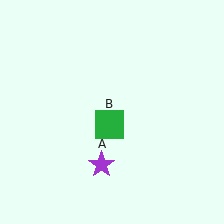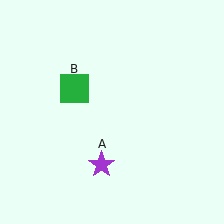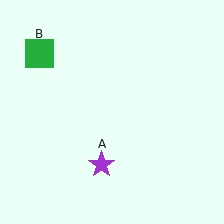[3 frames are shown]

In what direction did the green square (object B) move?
The green square (object B) moved up and to the left.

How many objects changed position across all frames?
1 object changed position: green square (object B).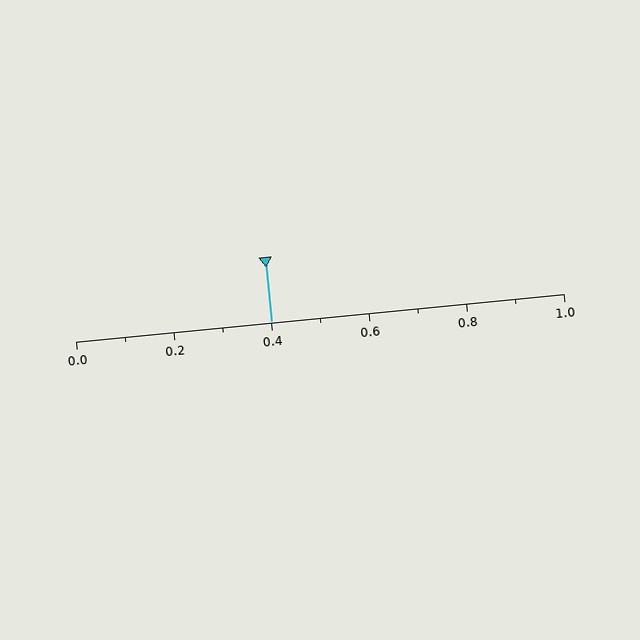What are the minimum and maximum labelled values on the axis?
The axis runs from 0.0 to 1.0.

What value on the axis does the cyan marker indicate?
The marker indicates approximately 0.4.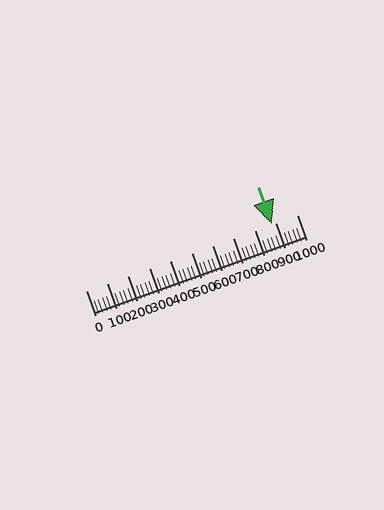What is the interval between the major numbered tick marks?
The major tick marks are spaced 100 units apart.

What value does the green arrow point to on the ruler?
The green arrow points to approximately 880.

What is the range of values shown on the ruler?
The ruler shows values from 0 to 1000.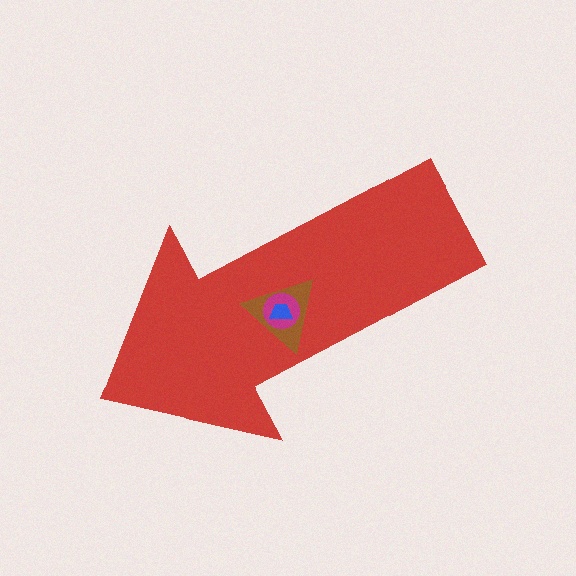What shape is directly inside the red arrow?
The brown triangle.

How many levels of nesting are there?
4.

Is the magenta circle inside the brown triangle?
Yes.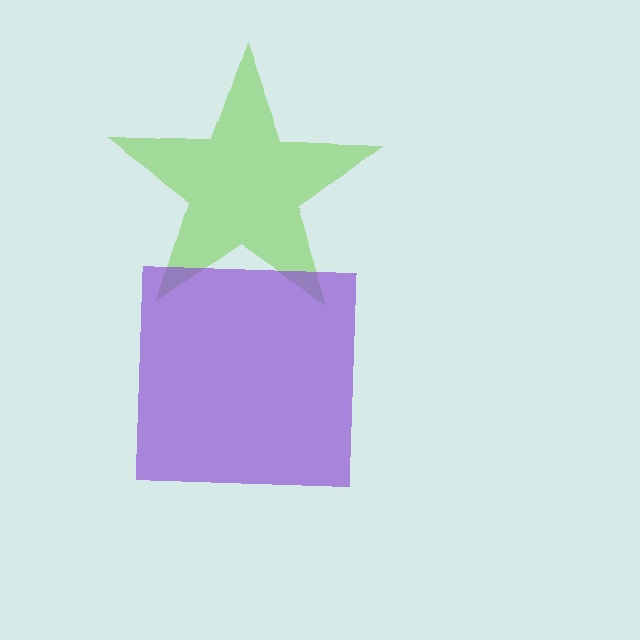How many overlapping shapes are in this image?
There are 2 overlapping shapes in the image.